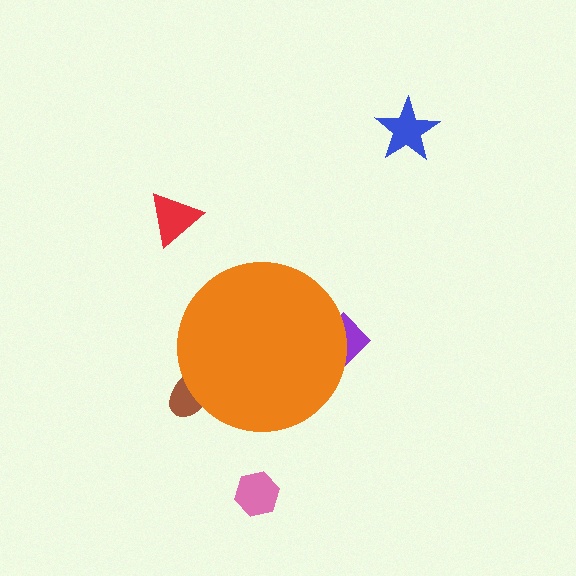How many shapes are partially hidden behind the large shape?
2 shapes are partially hidden.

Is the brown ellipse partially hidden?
Yes, the brown ellipse is partially hidden behind the orange circle.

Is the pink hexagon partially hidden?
No, the pink hexagon is fully visible.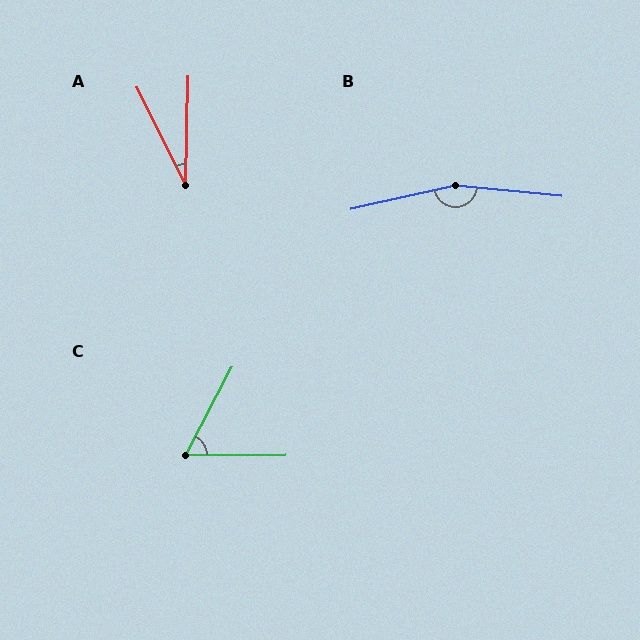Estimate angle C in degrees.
Approximately 62 degrees.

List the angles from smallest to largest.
A (27°), C (62°), B (162°).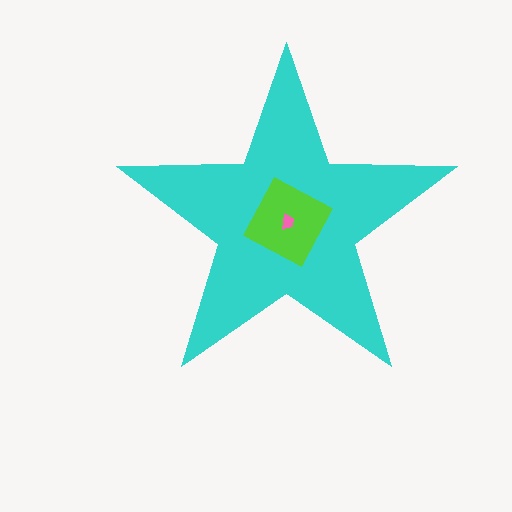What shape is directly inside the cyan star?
The lime square.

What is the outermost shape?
The cyan star.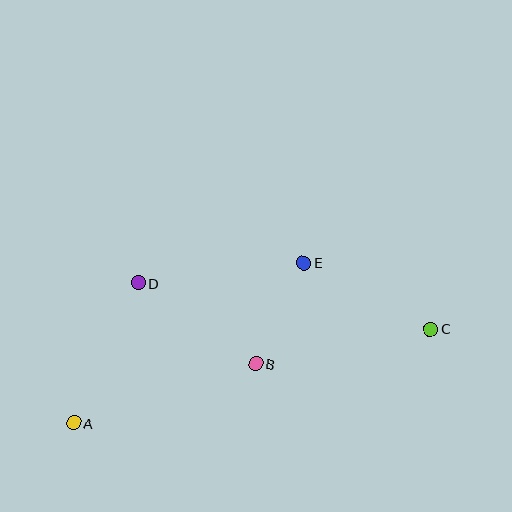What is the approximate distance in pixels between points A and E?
The distance between A and E is approximately 280 pixels.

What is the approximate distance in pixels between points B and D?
The distance between B and D is approximately 142 pixels.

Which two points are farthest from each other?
Points A and C are farthest from each other.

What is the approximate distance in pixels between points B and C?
The distance between B and C is approximately 178 pixels.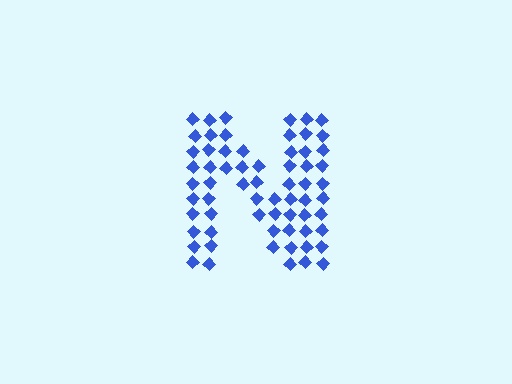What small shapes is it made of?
It is made of small diamonds.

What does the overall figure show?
The overall figure shows the letter N.